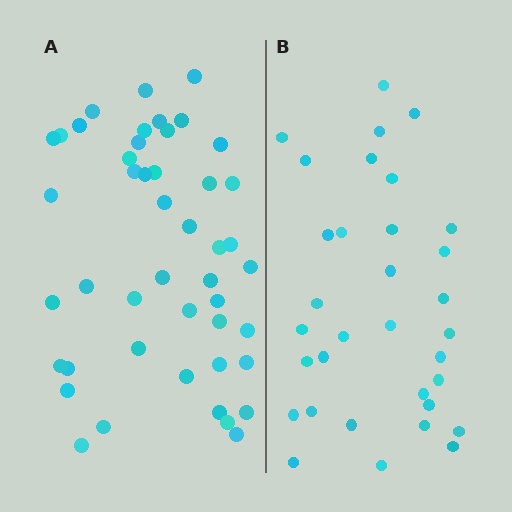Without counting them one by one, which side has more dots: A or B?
Region A (the left region) has more dots.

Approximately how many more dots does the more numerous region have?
Region A has approximately 15 more dots than region B.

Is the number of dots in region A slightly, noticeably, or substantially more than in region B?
Region A has noticeably more, but not dramatically so. The ratio is roughly 1.4 to 1.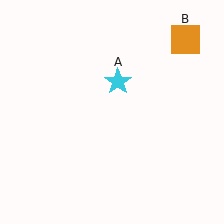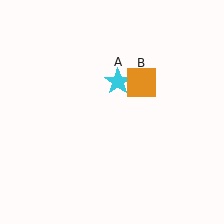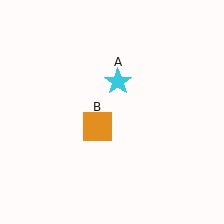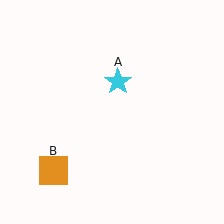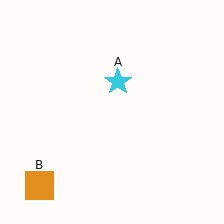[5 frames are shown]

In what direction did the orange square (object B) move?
The orange square (object B) moved down and to the left.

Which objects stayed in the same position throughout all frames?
Cyan star (object A) remained stationary.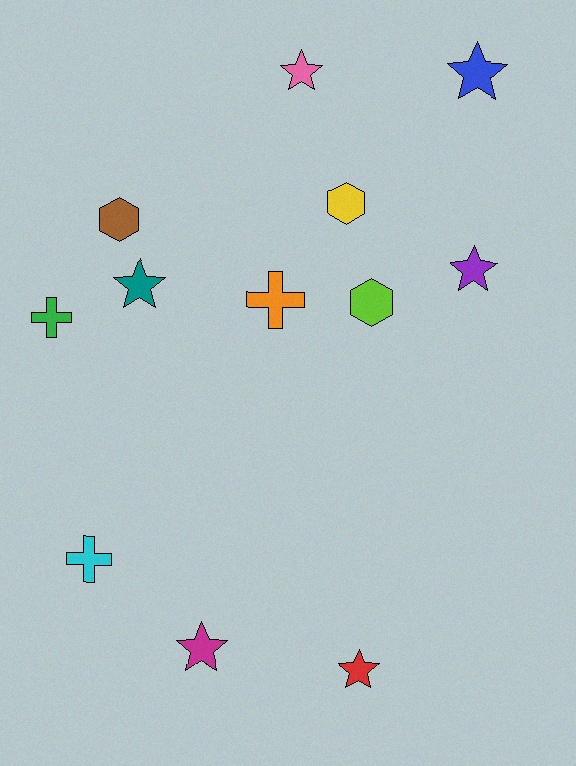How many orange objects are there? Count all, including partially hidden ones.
There is 1 orange object.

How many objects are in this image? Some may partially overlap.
There are 12 objects.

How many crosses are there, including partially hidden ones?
There are 3 crosses.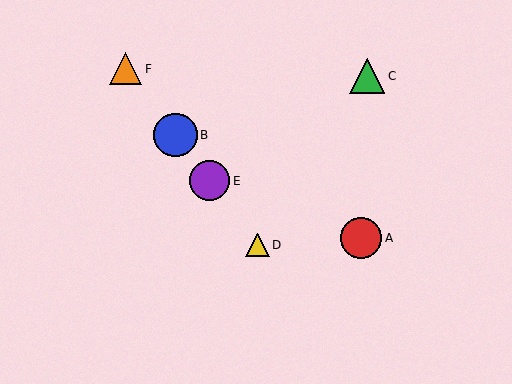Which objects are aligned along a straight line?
Objects B, D, E, F are aligned along a straight line.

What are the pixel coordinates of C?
Object C is at (367, 76).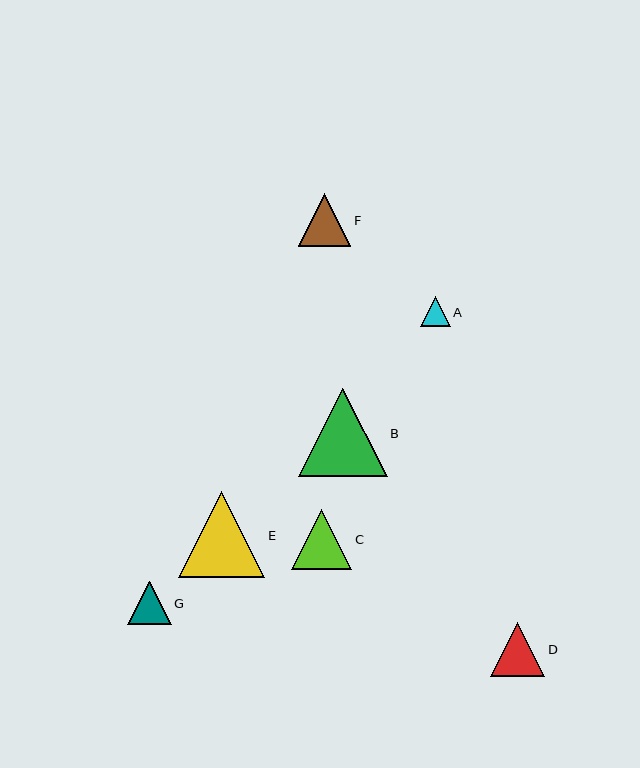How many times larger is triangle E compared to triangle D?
Triangle E is approximately 1.6 times the size of triangle D.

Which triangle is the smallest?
Triangle A is the smallest with a size of approximately 30 pixels.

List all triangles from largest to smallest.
From largest to smallest: B, E, C, D, F, G, A.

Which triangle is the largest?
Triangle B is the largest with a size of approximately 88 pixels.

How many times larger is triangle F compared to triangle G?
Triangle F is approximately 1.2 times the size of triangle G.